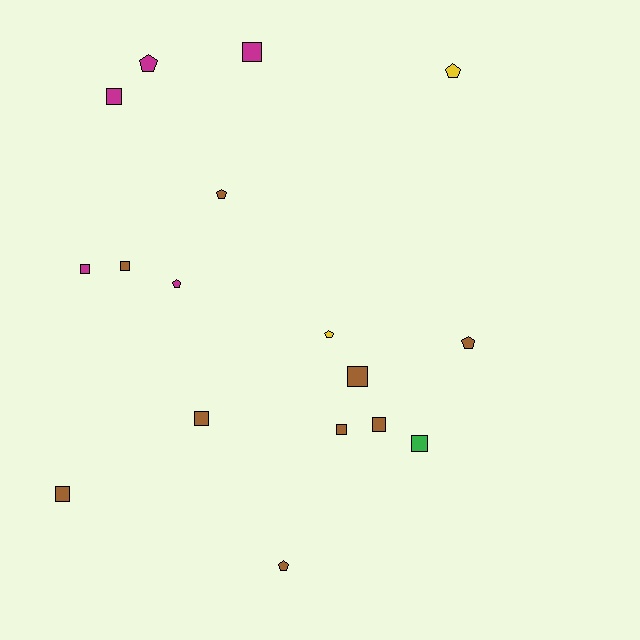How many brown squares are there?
There are 6 brown squares.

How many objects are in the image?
There are 17 objects.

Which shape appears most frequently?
Square, with 10 objects.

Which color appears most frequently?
Brown, with 9 objects.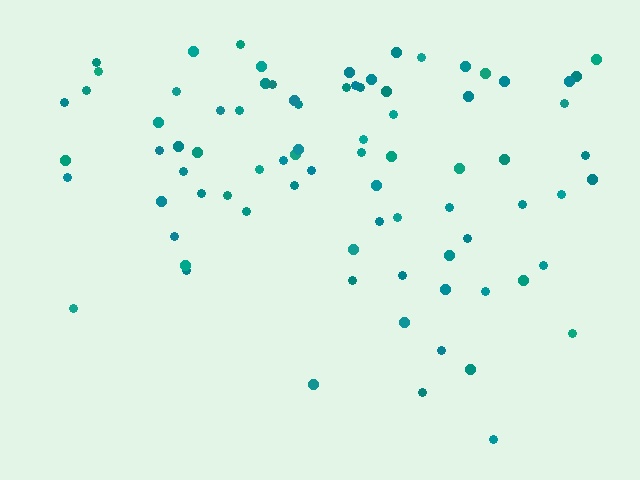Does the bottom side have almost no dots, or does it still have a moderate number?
Still a moderate number, just noticeably fewer than the top.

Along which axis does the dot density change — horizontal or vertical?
Vertical.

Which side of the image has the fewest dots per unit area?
The bottom.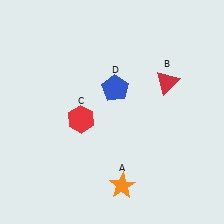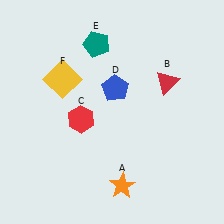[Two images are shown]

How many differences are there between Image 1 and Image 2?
There are 2 differences between the two images.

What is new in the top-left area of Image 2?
A teal pentagon (E) was added in the top-left area of Image 2.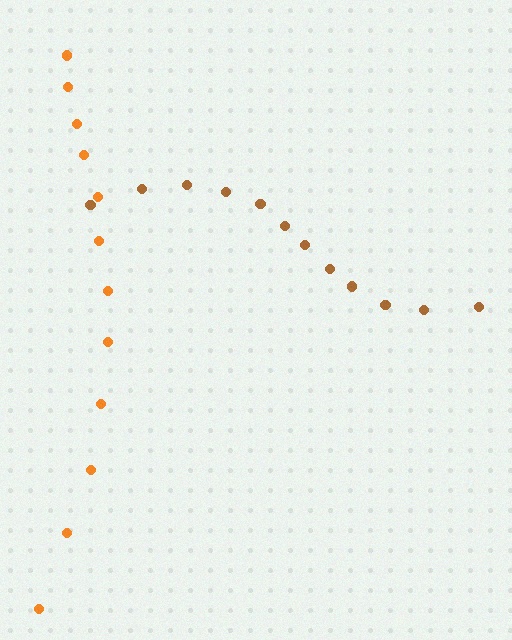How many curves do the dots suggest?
There are 2 distinct paths.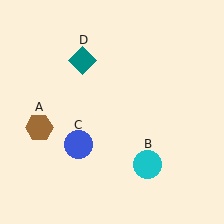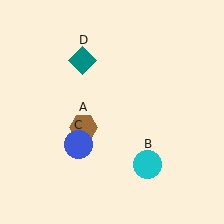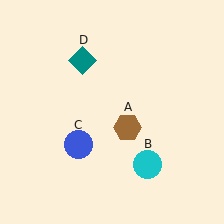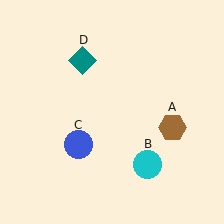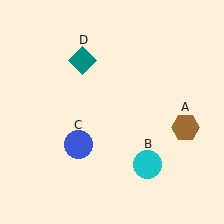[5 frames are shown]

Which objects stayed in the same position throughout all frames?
Cyan circle (object B) and blue circle (object C) and teal diamond (object D) remained stationary.